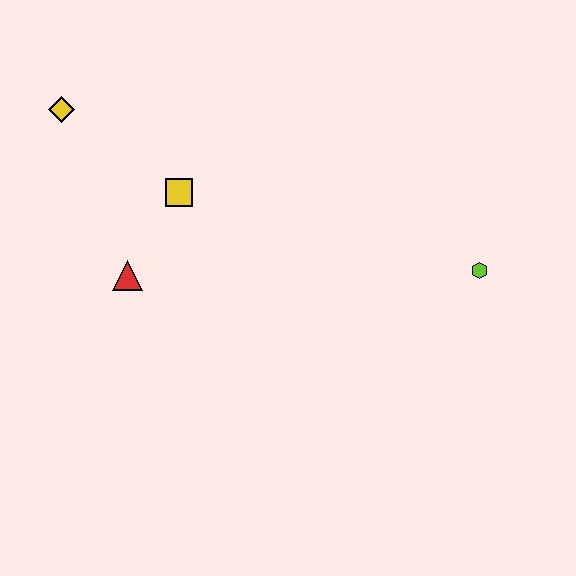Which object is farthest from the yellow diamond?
The lime hexagon is farthest from the yellow diamond.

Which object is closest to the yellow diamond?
The yellow square is closest to the yellow diamond.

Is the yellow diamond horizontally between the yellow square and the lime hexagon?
No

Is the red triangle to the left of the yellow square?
Yes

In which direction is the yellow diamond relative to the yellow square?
The yellow diamond is to the left of the yellow square.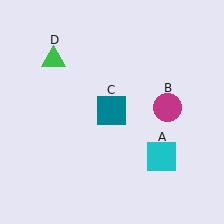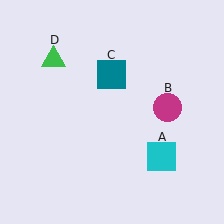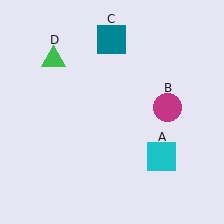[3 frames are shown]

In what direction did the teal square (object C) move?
The teal square (object C) moved up.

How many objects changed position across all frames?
1 object changed position: teal square (object C).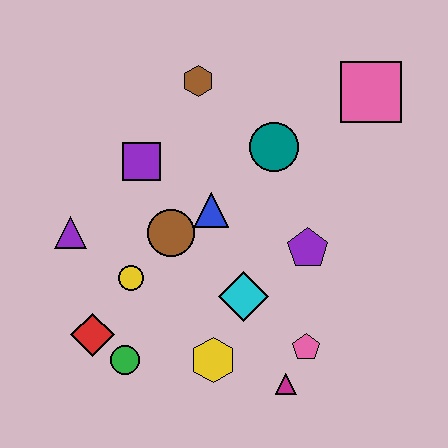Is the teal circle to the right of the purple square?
Yes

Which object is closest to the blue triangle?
The brown circle is closest to the blue triangle.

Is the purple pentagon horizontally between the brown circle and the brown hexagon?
No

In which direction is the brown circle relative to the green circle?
The brown circle is above the green circle.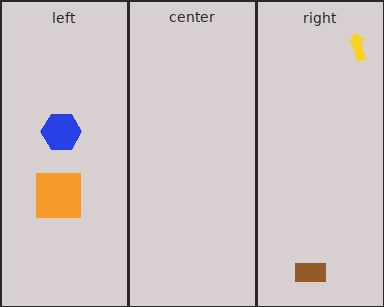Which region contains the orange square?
The left region.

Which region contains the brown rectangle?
The right region.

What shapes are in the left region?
The blue hexagon, the orange square.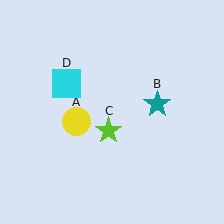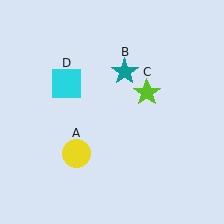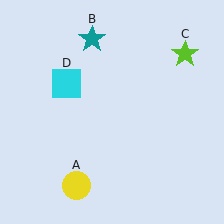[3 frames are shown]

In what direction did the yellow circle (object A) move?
The yellow circle (object A) moved down.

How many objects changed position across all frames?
3 objects changed position: yellow circle (object A), teal star (object B), lime star (object C).